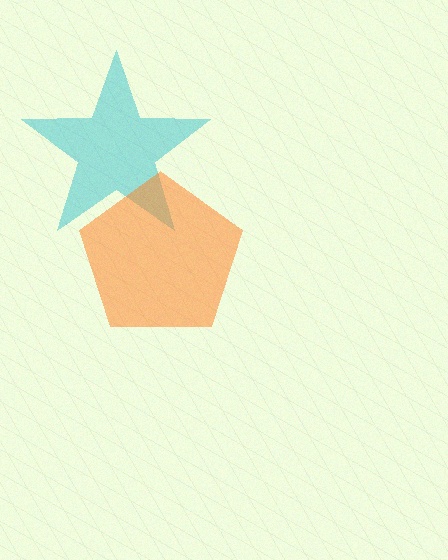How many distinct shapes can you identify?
There are 2 distinct shapes: a cyan star, an orange pentagon.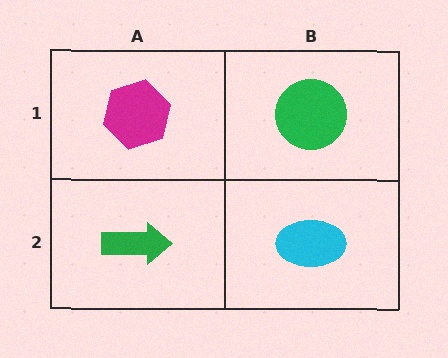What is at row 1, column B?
A green circle.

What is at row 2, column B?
A cyan ellipse.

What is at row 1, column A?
A magenta hexagon.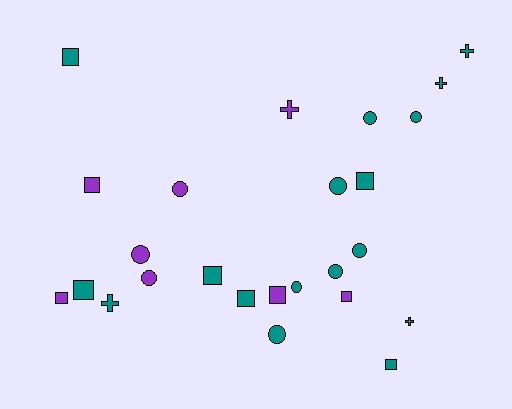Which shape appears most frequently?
Circle, with 10 objects.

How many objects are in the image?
There are 25 objects.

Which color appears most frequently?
Teal, with 17 objects.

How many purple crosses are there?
There is 1 purple cross.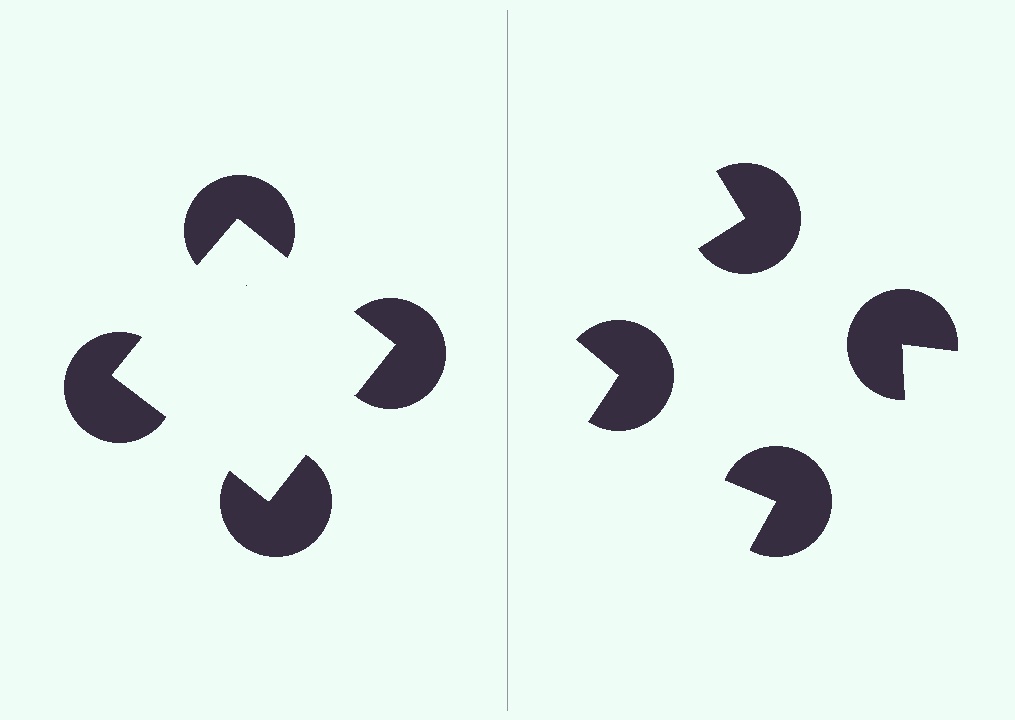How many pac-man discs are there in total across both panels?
8 — 4 on each side.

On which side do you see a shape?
An illusory square appears on the left side. On the right side the wedge cuts are rotated, so no coherent shape forms.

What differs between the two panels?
The pac-man discs are positioned identically on both sides; only the wedge orientations differ. On the left they align to a square; on the right they are misaligned.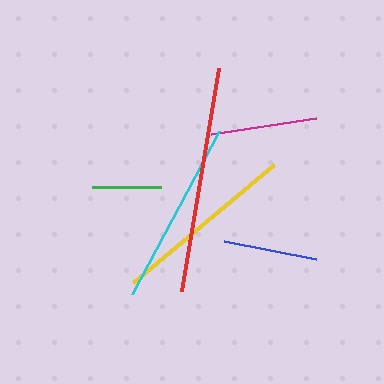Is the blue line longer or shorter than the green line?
The blue line is longer than the green line.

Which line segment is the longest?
The red line is the longest at approximately 226 pixels.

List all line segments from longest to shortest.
From longest to shortest: red, cyan, yellow, magenta, blue, green.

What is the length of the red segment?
The red segment is approximately 226 pixels long.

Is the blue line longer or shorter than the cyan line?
The cyan line is longer than the blue line.